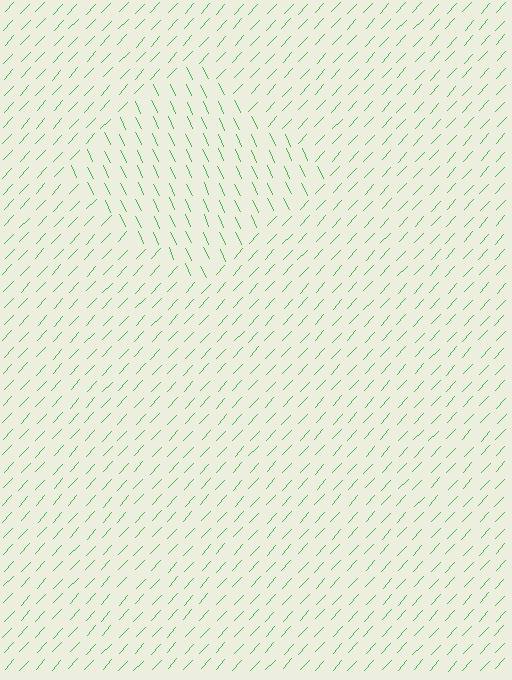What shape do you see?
I see a diamond.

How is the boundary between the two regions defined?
The boundary is defined purely by a change in line orientation (approximately 68 degrees difference). All lines are the same color and thickness.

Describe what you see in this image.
The image is filled with small green line segments. A diamond region in the image has lines oriented differently from the surrounding lines, creating a visible texture boundary.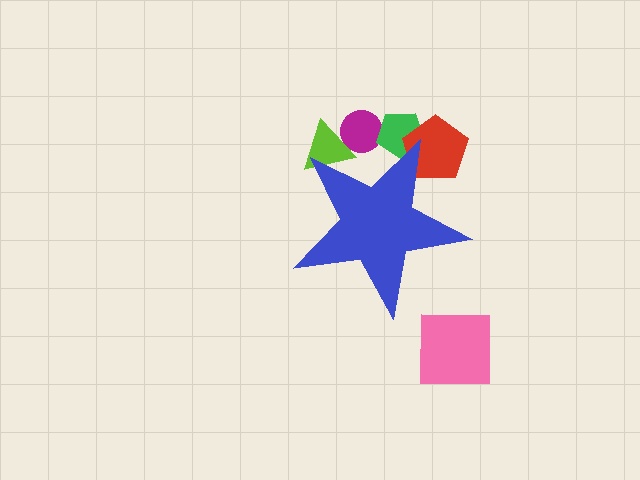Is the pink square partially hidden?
No, the pink square is fully visible.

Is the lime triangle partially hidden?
Yes, the lime triangle is partially hidden behind the blue star.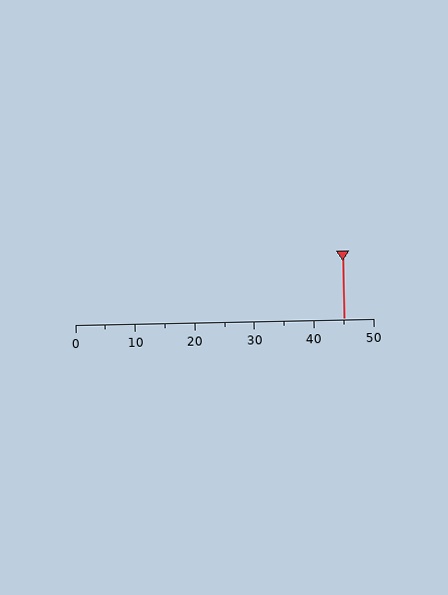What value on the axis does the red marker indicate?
The marker indicates approximately 45.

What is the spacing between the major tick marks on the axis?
The major ticks are spaced 10 apart.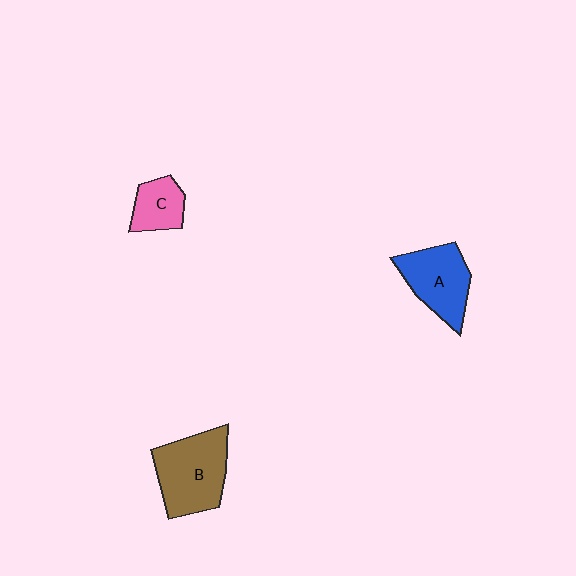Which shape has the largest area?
Shape B (brown).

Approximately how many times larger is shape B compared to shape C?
Approximately 2.1 times.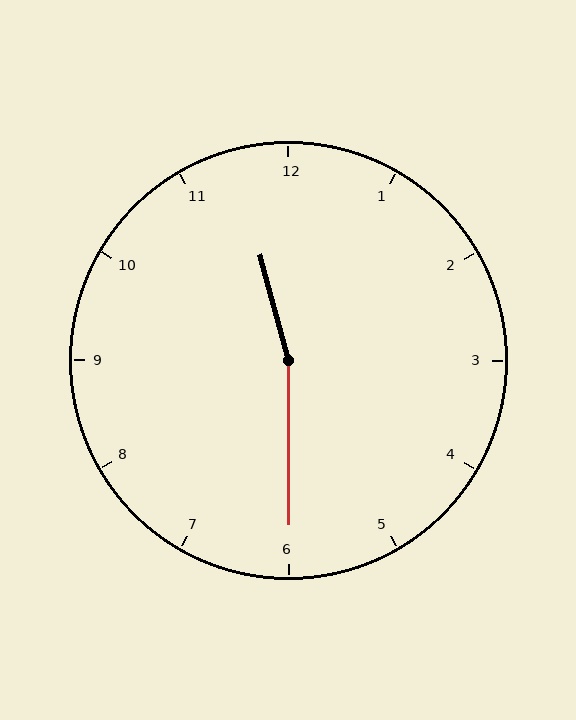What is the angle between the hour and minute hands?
Approximately 165 degrees.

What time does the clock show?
11:30.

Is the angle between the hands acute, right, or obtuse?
It is obtuse.